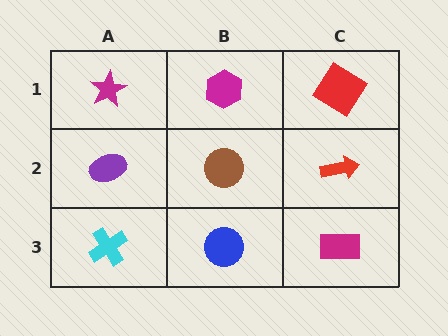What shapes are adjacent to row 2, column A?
A magenta star (row 1, column A), a cyan cross (row 3, column A), a brown circle (row 2, column B).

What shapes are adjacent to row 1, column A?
A purple ellipse (row 2, column A), a magenta hexagon (row 1, column B).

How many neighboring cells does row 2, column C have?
3.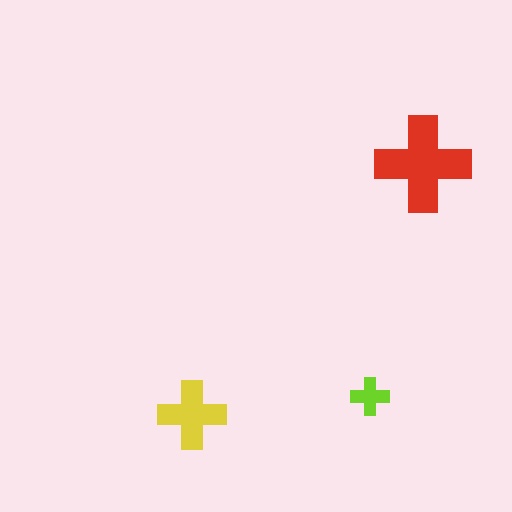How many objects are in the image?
There are 3 objects in the image.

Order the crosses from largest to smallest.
the red one, the yellow one, the lime one.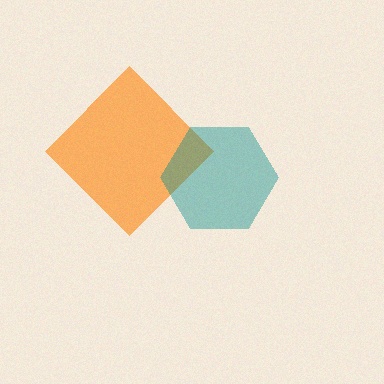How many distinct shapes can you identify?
There are 2 distinct shapes: an orange diamond, a teal hexagon.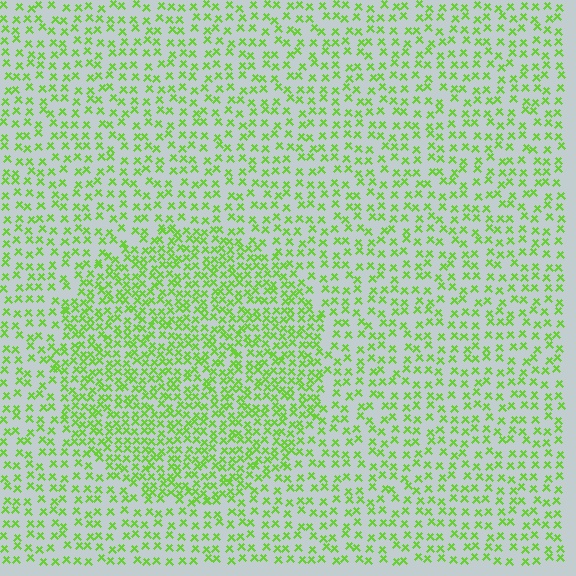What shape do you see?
I see a circle.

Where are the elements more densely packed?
The elements are more densely packed inside the circle boundary.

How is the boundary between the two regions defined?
The boundary is defined by a change in element density (approximately 1.8x ratio). All elements are the same color, size, and shape.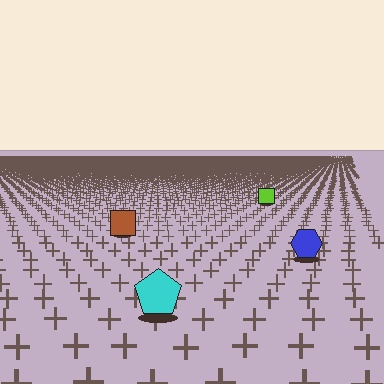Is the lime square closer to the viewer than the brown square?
No. The brown square is closer — you can tell from the texture gradient: the ground texture is coarser near it.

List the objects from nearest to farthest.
From nearest to farthest: the cyan pentagon, the blue hexagon, the brown square, the lime square.